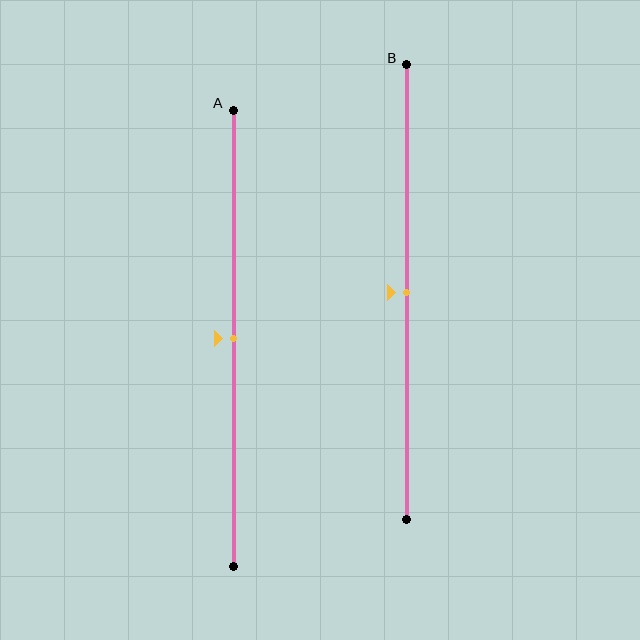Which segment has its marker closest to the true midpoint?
Segment A has its marker closest to the true midpoint.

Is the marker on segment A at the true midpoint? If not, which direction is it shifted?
Yes, the marker on segment A is at the true midpoint.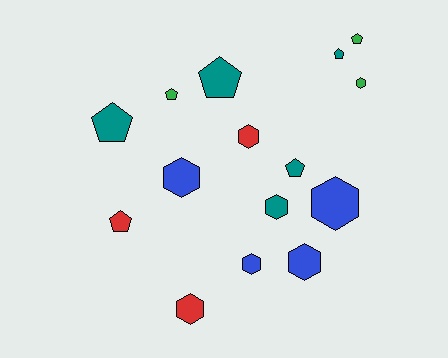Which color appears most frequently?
Teal, with 5 objects.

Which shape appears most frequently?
Hexagon, with 8 objects.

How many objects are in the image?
There are 15 objects.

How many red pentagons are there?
There is 1 red pentagon.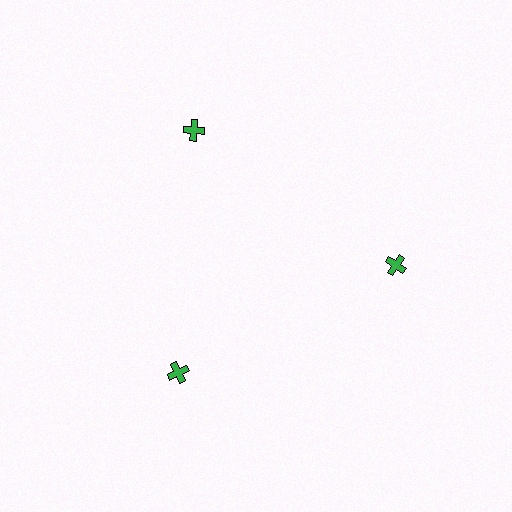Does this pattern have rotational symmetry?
Yes, this pattern has 3-fold rotational symmetry. It looks the same after rotating 120 degrees around the center.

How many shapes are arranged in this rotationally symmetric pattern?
There are 3 shapes, arranged in 3 groups of 1.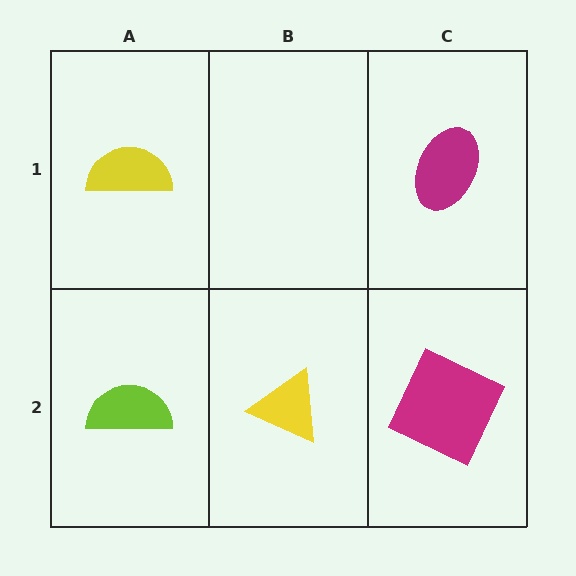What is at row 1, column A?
A yellow semicircle.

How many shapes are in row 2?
3 shapes.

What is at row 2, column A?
A lime semicircle.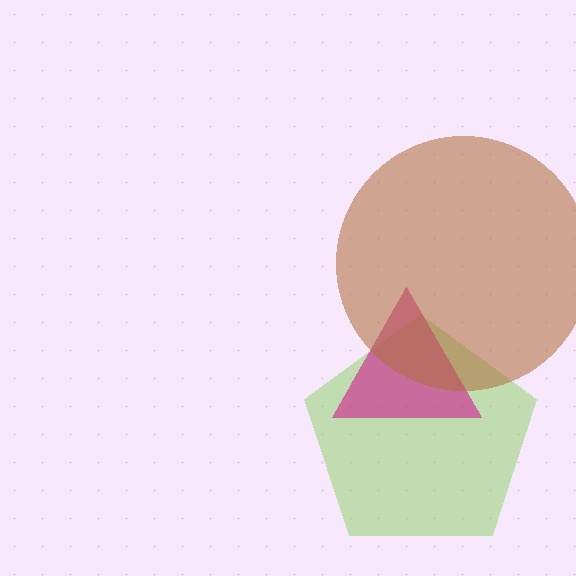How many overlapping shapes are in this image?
There are 3 overlapping shapes in the image.